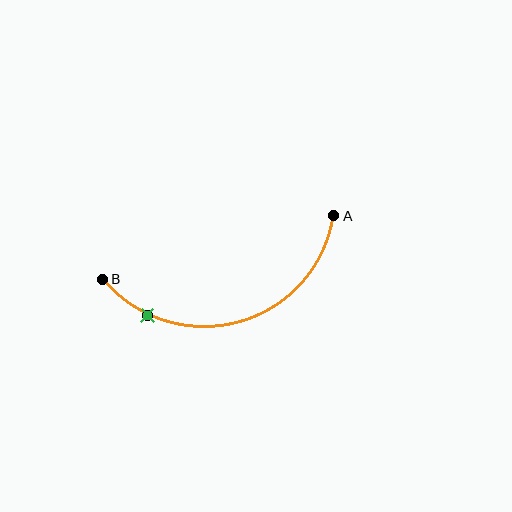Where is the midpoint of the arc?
The arc midpoint is the point on the curve farthest from the straight line joining A and B. It sits below that line.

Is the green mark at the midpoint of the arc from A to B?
No. The green mark lies on the arc but is closer to endpoint B. The arc midpoint would be at the point on the curve equidistant along the arc from both A and B.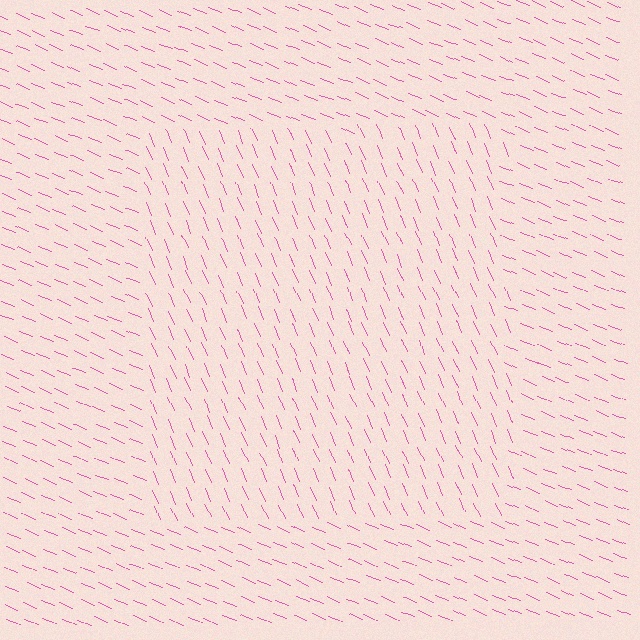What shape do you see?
I see a rectangle.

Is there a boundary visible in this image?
Yes, there is a texture boundary formed by a change in line orientation.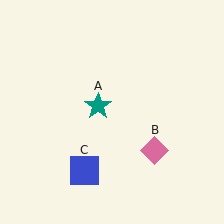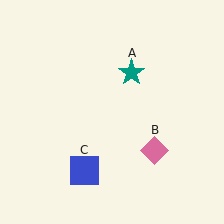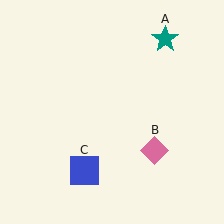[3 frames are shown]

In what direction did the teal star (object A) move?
The teal star (object A) moved up and to the right.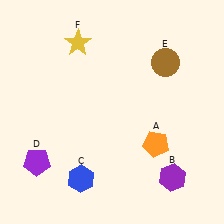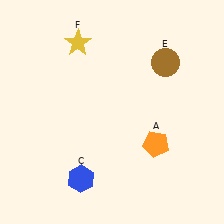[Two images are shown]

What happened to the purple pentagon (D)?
The purple pentagon (D) was removed in Image 2. It was in the bottom-left area of Image 1.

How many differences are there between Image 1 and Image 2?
There are 2 differences between the two images.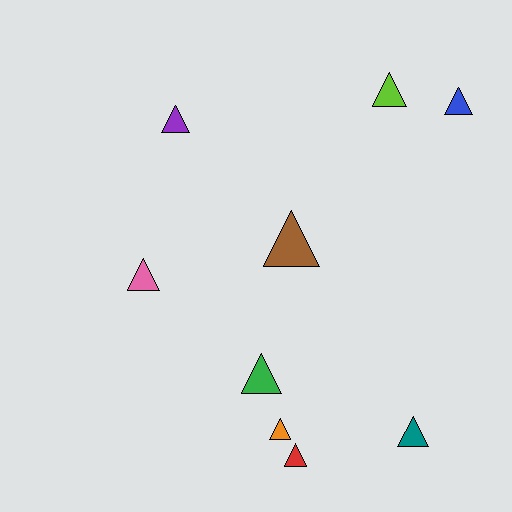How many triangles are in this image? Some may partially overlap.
There are 9 triangles.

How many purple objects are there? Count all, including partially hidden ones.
There is 1 purple object.